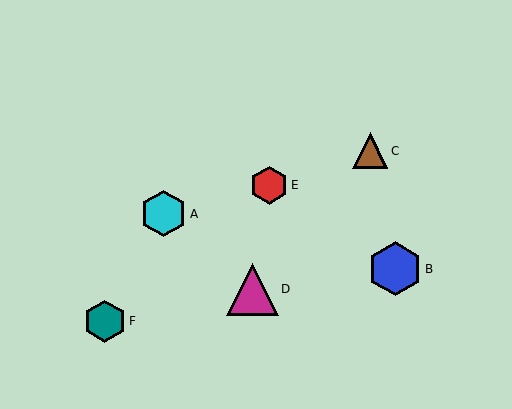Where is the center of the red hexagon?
The center of the red hexagon is at (269, 185).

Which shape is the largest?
The blue hexagon (labeled B) is the largest.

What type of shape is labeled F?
Shape F is a teal hexagon.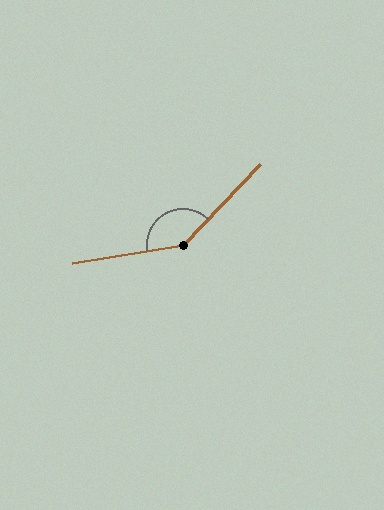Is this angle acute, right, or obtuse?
It is obtuse.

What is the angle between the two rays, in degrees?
Approximately 143 degrees.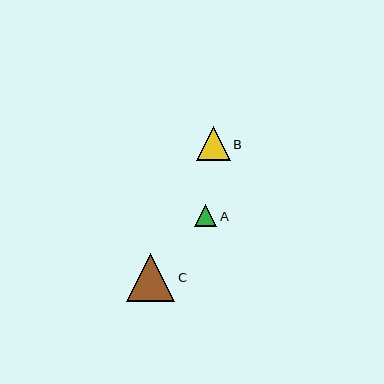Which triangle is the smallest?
Triangle A is the smallest with a size of approximately 22 pixels.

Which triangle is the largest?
Triangle C is the largest with a size of approximately 48 pixels.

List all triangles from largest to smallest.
From largest to smallest: C, B, A.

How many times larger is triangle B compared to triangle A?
Triangle B is approximately 1.5 times the size of triangle A.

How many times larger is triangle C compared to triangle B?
Triangle C is approximately 1.4 times the size of triangle B.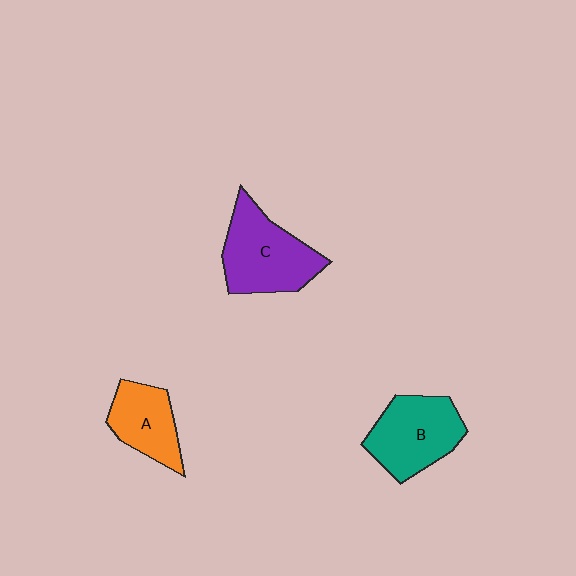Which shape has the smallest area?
Shape A (orange).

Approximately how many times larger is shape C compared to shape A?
Approximately 1.5 times.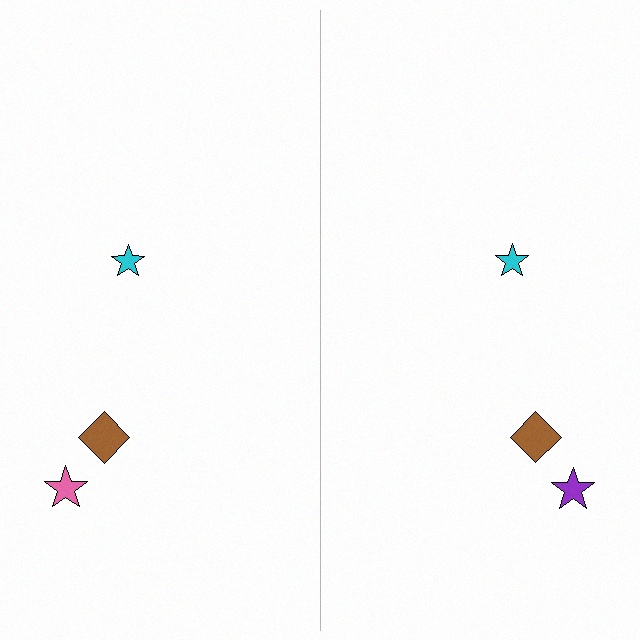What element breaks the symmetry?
The purple star on the right side breaks the symmetry — its mirror counterpart is pink.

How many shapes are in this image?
There are 6 shapes in this image.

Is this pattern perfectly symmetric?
No, the pattern is not perfectly symmetric. The purple star on the right side breaks the symmetry — its mirror counterpart is pink.